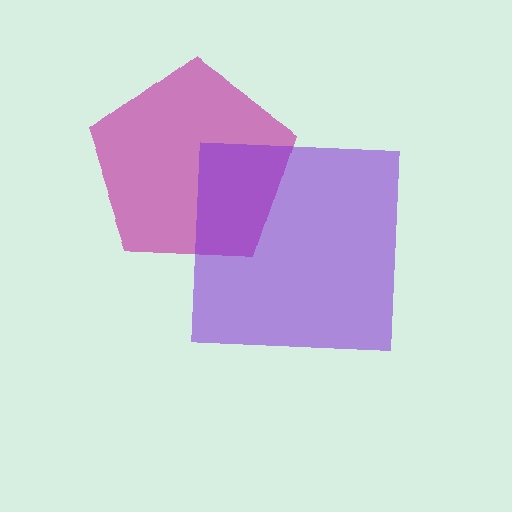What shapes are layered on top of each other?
The layered shapes are: a magenta pentagon, a purple square.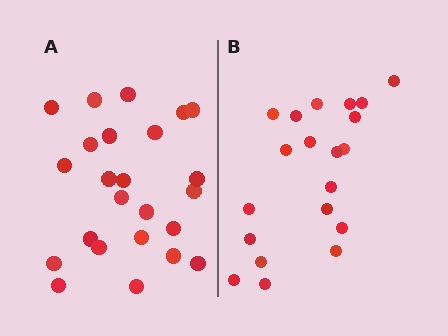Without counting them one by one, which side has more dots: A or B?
Region A (the left region) has more dots.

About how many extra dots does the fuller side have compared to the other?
Region A has about 4 more dots than region B.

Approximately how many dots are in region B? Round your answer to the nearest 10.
About 20 dots.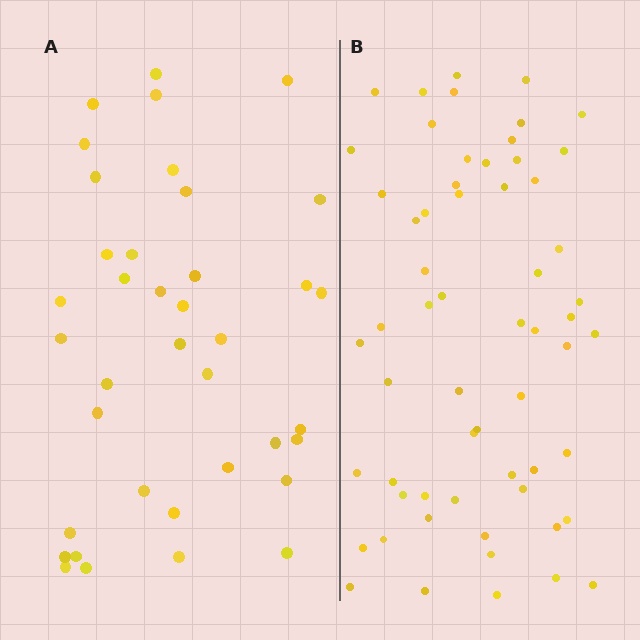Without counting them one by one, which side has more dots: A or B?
Region B (the right region) has more dots.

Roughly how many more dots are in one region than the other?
Region B has approximately 20 more dots than region A.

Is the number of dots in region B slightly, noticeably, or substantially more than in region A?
Region B has substantially more. The ratio is roughly 1.6 to 1.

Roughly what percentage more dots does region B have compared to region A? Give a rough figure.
About 60% more.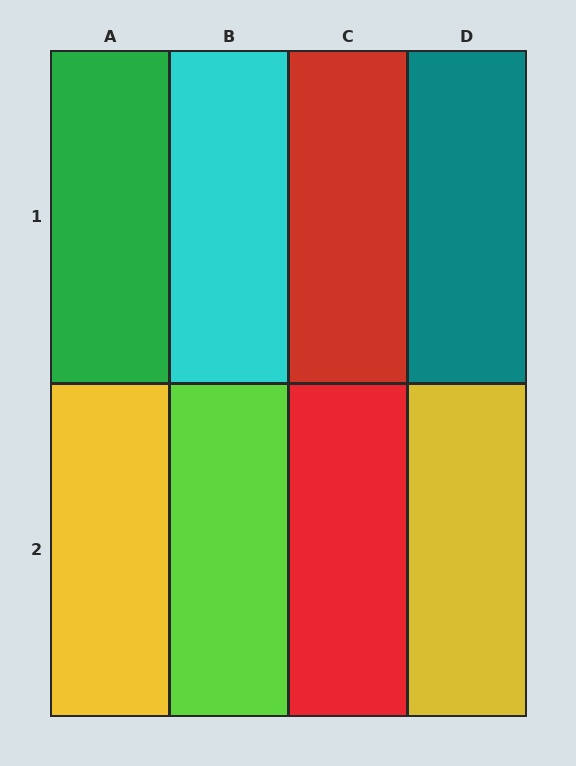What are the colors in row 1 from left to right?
Green, cyan, red, teal.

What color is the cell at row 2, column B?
Lime.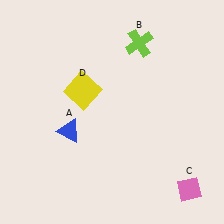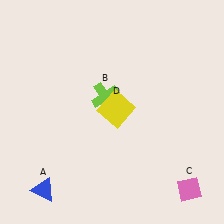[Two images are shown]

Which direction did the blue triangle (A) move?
The blue triangle (A) moved down.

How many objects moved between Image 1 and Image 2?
3 objects moved between the two images.